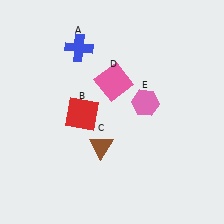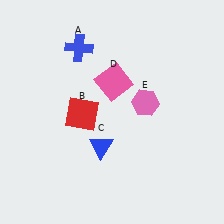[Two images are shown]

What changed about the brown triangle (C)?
In Image 1, C is brown. In Image 2, it changed to blue.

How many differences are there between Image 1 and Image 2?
There is 1 difference between the two images.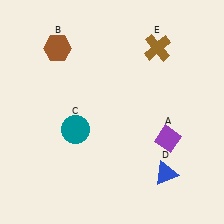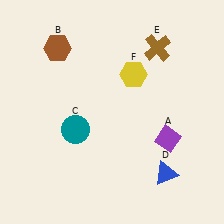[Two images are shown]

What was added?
A yellow hexagon (F) was added in Image 2.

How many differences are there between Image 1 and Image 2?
There is 1 difference between the two images.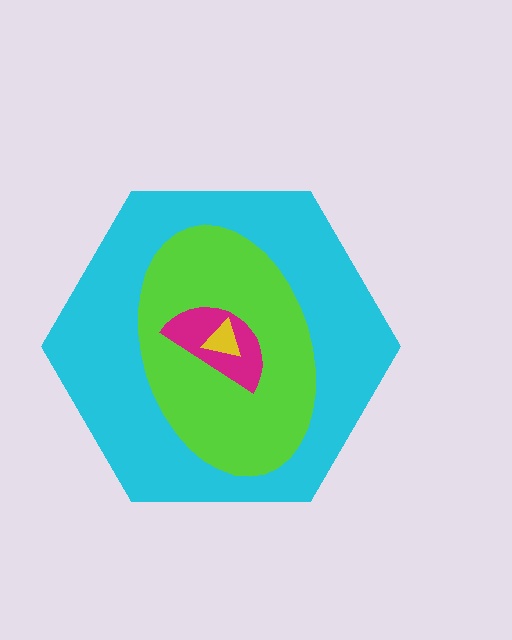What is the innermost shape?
The yellow triangle.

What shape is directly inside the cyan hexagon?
The lime ellipse.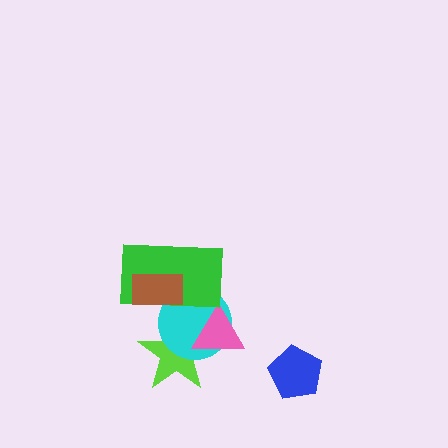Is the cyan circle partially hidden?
Yes, it is partially covered by another shape.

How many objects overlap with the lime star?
3 objects overlap with the lime star.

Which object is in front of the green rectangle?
The brown rectangle is in front of the green rectangle.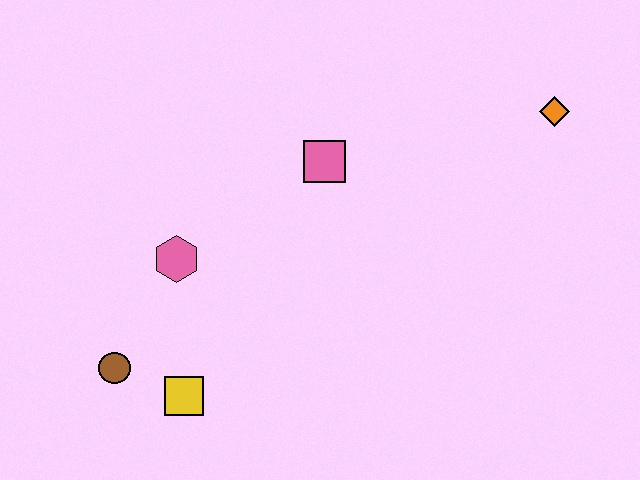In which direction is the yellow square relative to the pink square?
The yellow square is below the pink square.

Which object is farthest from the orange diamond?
The brown circle is farthest from the orange diamond.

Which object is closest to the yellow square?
The brown circle is closest to the yellow square.